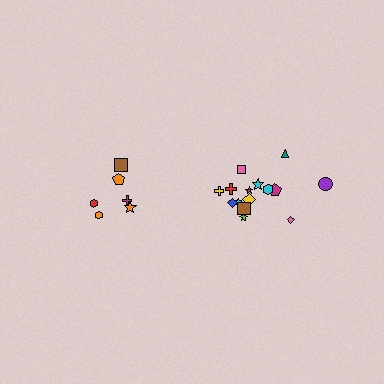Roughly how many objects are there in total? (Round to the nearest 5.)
Roughly 20 objects in total.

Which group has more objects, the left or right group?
The right group.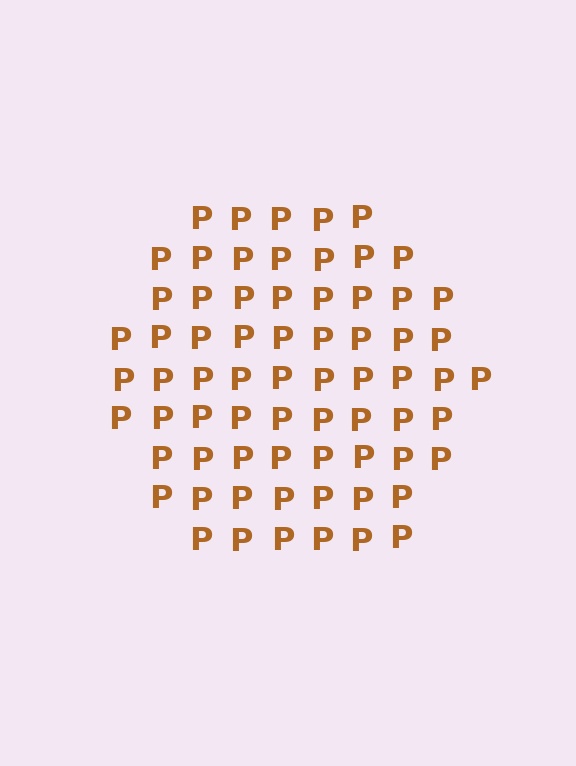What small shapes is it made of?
It is made of small letter P's.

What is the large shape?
The large shape is a hexagon.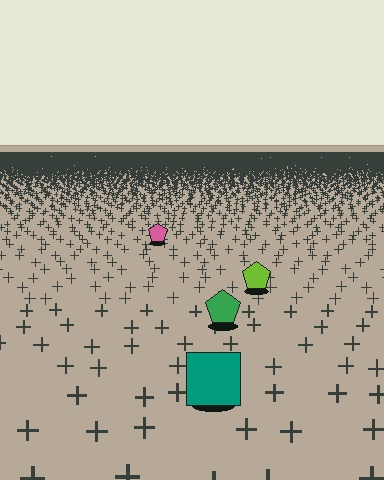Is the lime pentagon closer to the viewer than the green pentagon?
No. The green pentagon is closer — you can tell from the texture gradient: the ground texture is coarser near it.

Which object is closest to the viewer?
The teal square is closest. The texture marks near it are larger and more spread out.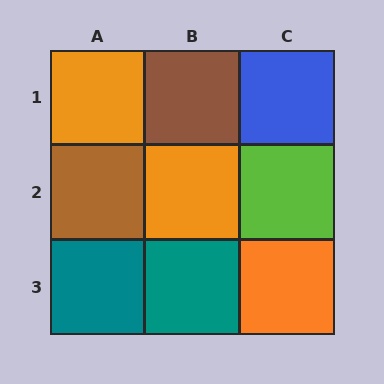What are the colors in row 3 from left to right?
Teal, teal, orange.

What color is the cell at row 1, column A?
Orange.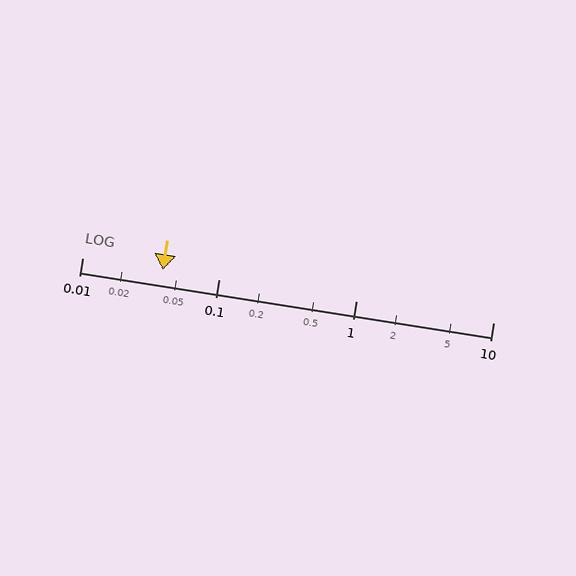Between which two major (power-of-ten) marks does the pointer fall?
The pointer is between 0.01 and 0.1.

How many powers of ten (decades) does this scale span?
The scale spans 3 decades, from 0.01 to 10.